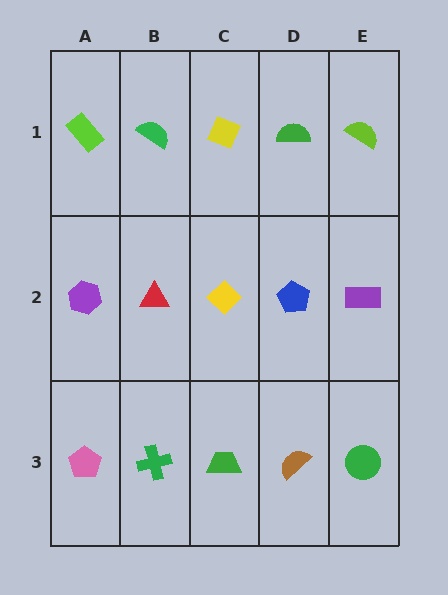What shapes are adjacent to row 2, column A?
A lime rectangle (row 1, column A), a pink pentagon (row 3, column A), a red triangle (row 2, column B).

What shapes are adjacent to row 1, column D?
A blue pentagon (row 2, column D), a yellow diamond (row 1, column C), a lime semicircle (row 1, column E).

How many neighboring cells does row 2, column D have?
4.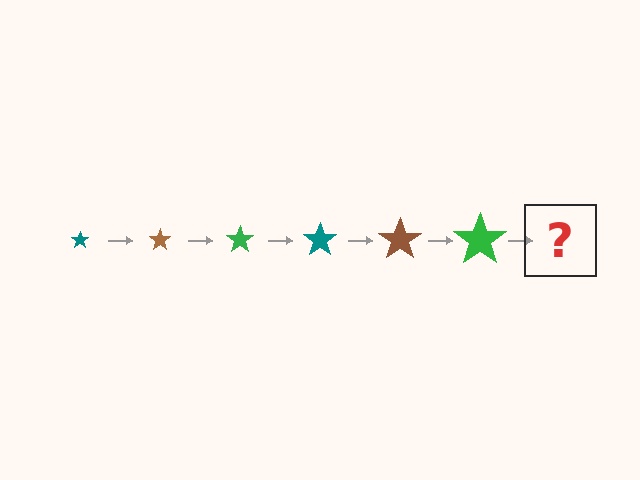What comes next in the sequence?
The next element should be a teal star, larger than the previous one.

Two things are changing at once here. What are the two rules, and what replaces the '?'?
The two rules are that the star grows larger each step and the color cycles through teal, brown, and green. The '?' should be a teal star, larger than the previous one.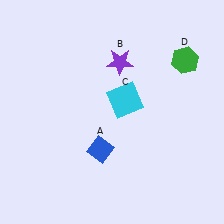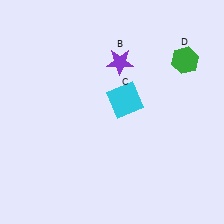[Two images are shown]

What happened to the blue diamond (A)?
The blue diamond (A) was removed in Image 2. It was in the bottom-left area of Image 1.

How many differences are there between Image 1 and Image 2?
There is 1 difference between the two images.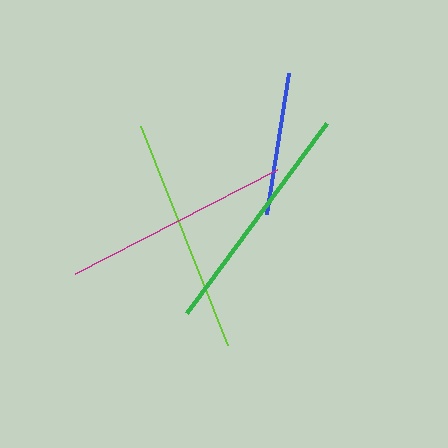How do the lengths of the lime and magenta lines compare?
The lime and magenta lines are approximately the same length.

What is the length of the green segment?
The green segment is approximately 236 pixels long.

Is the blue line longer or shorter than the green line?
The green line is longer than the blue line.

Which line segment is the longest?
The lime line is the longest at approximately 236 pixels.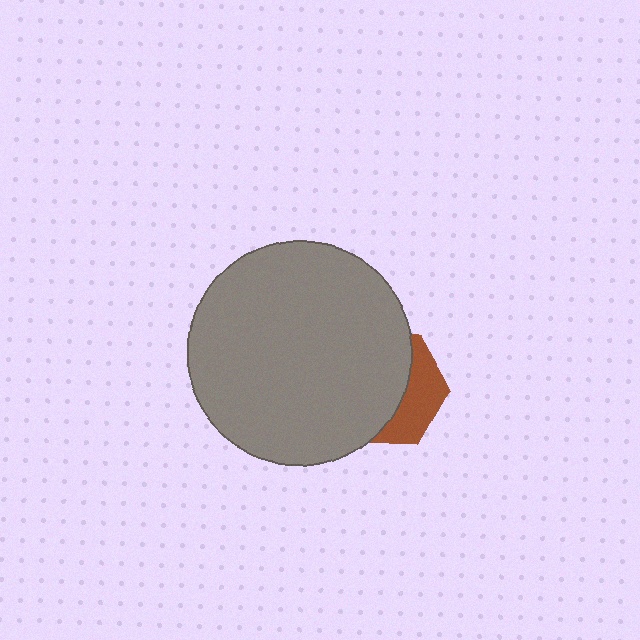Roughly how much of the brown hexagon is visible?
A small part of it is visible (roughly 36%).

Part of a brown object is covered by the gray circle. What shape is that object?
It is a hexagon.